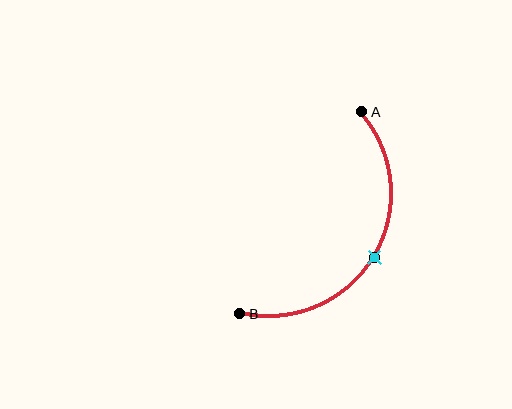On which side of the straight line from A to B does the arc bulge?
The arc bulges to the right of the straight line connecting A and B.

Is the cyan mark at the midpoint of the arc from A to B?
Yes. The cyan mark lies on the arc at equal arc-length from both A and B — it is the arc midpoint.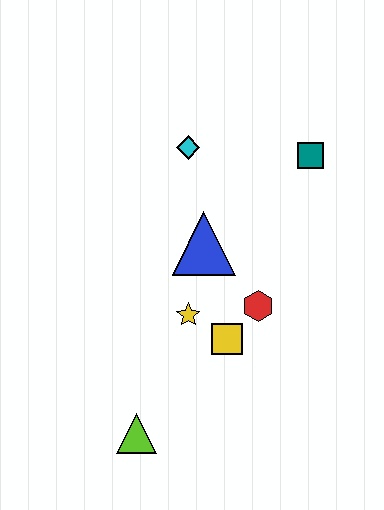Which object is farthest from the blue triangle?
The lime triangle is farthest from the blue triangle.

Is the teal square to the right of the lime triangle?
Yes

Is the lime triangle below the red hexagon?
Yes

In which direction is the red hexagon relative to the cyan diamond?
The red hexagon is below the cyan diamond.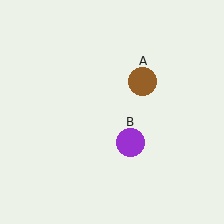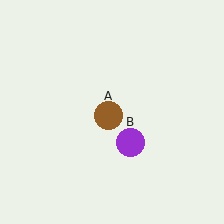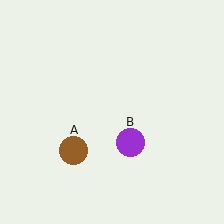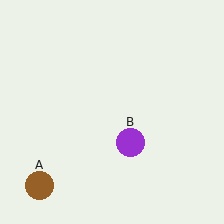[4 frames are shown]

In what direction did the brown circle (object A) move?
The brown circle (object A) moved down and to the left.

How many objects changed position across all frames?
1 object changed position: brown circle (object A).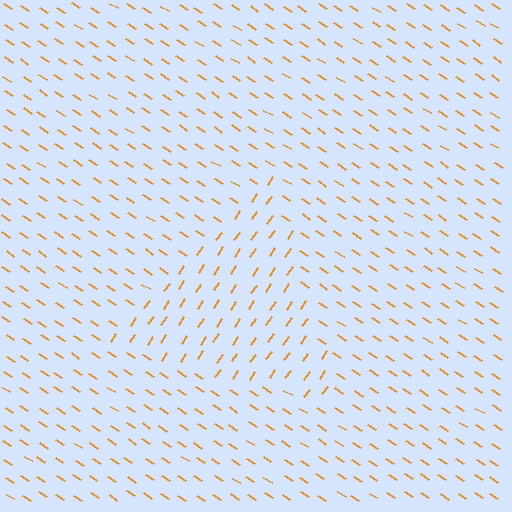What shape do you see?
I see a triangle.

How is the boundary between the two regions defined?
The boundary is defined purely by a change in line orientation (approximately 88 degrees difference). All lines are the same color and thickness.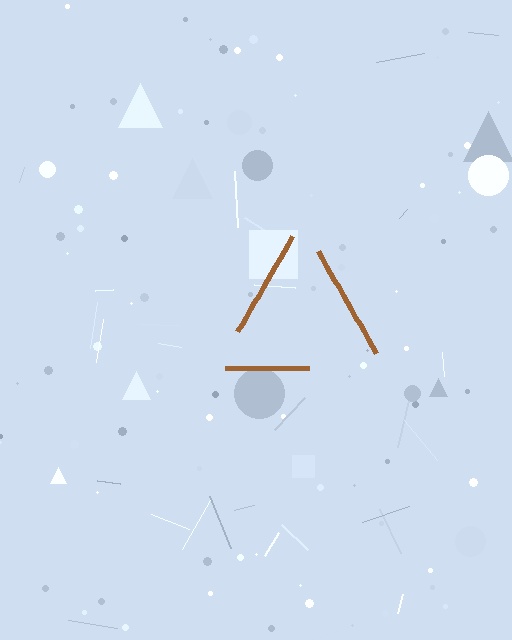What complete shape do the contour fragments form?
The contour fragments form a triangle.